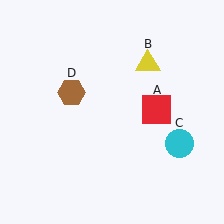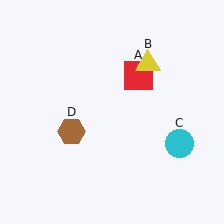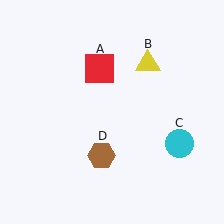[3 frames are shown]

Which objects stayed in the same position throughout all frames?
Yellow triangle (object B) and cyan circle (object C) remained stationary.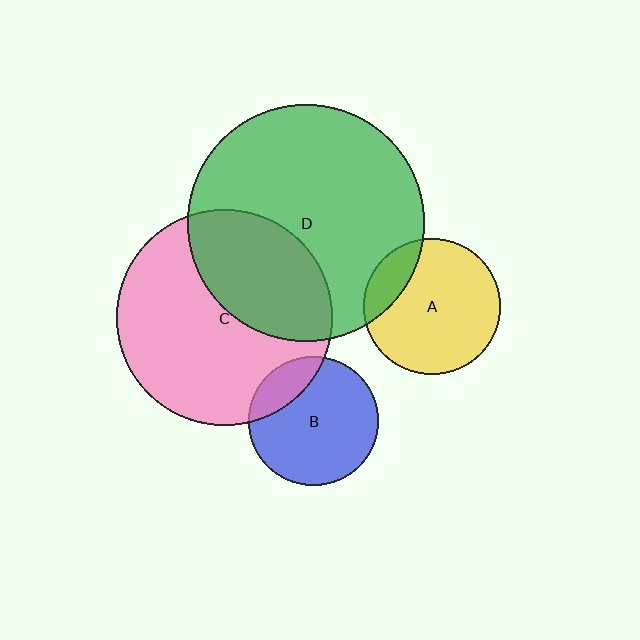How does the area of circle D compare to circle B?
Approximately 3.4 times.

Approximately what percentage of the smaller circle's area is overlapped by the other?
Approximately 20%.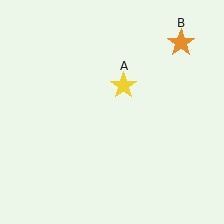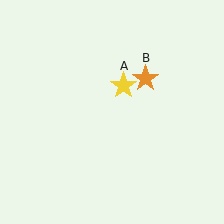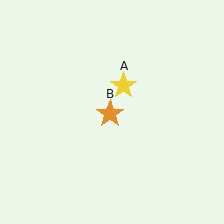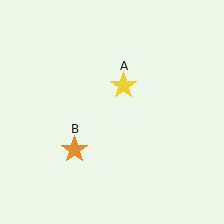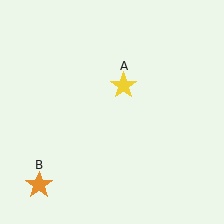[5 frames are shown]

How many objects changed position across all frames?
1 object changed position: orange star (object B).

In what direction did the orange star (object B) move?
The orange star (object B) moved down and to the left.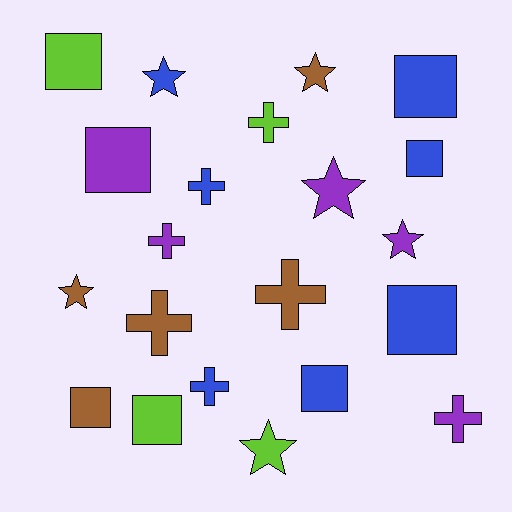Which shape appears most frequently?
Square, with 8 objects.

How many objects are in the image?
There are 21 objects.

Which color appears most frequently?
Blue, with 7 objects.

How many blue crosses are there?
There are 2 blue crosses.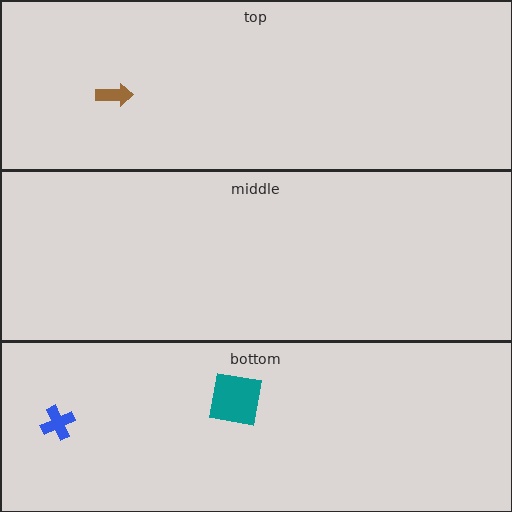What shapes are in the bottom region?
The blue cross, the teal square.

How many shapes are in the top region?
1.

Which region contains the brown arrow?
The top region.